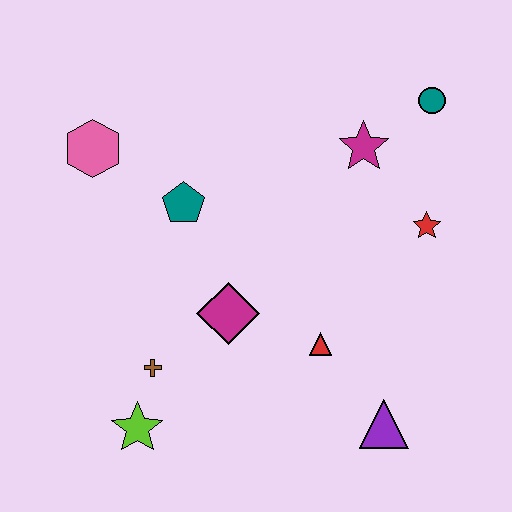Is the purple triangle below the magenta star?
Yes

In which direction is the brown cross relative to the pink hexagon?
The brown cross is below the pink hexagon.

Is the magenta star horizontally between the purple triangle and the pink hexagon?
Yes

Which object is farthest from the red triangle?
The pink hexagon is farthest from the red triangle.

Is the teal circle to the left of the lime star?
No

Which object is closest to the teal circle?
The magenta star is closest to the teal circle.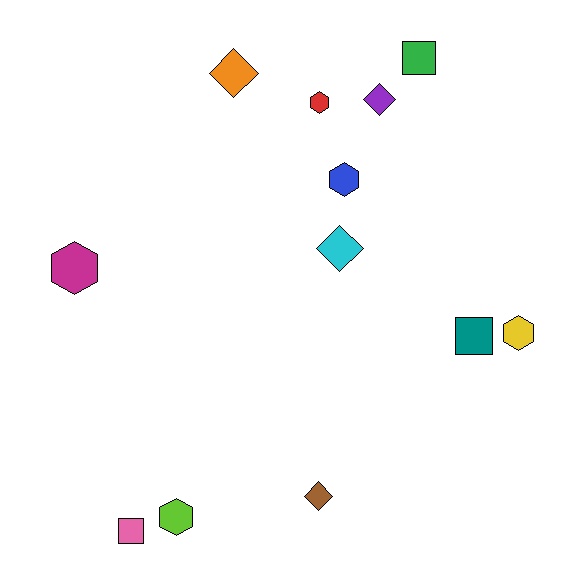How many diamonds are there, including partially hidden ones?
There are 4 diamonds.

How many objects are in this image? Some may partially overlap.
There are 12 objects.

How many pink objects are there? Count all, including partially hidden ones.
There is 1 pink object.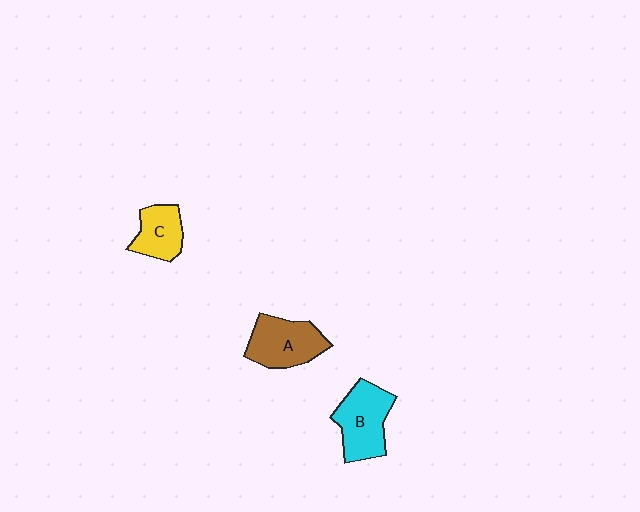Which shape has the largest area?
Shape B (cyan).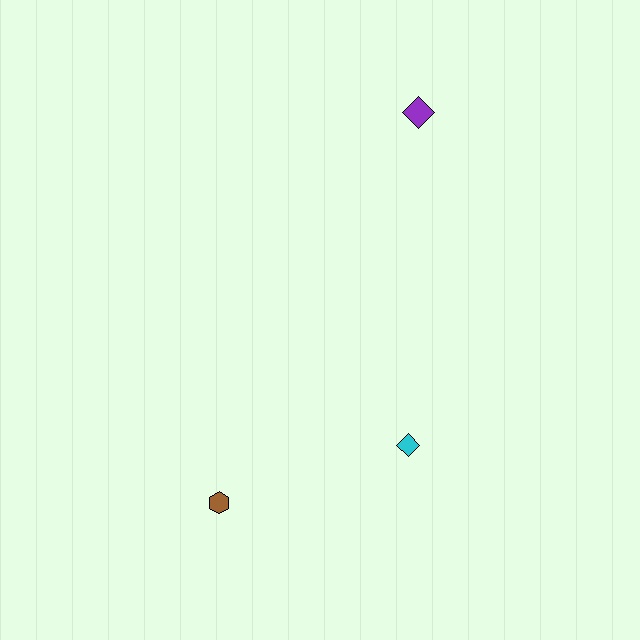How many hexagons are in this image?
There is 1 hexagon.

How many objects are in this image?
There are 3 objects.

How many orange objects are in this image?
There are no orange objects.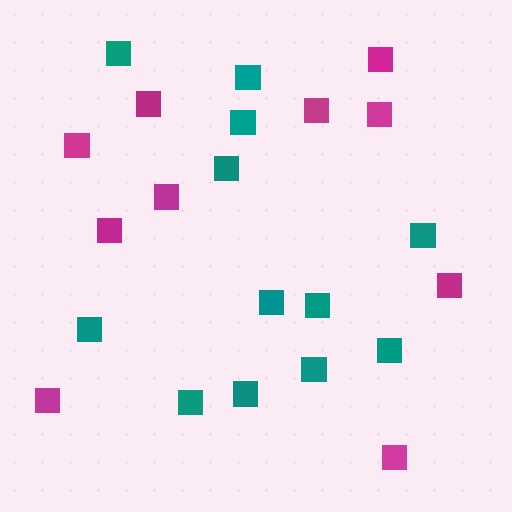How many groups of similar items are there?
There are 2 groups: one group of teal squares (12) and one group of magenta squares (10).